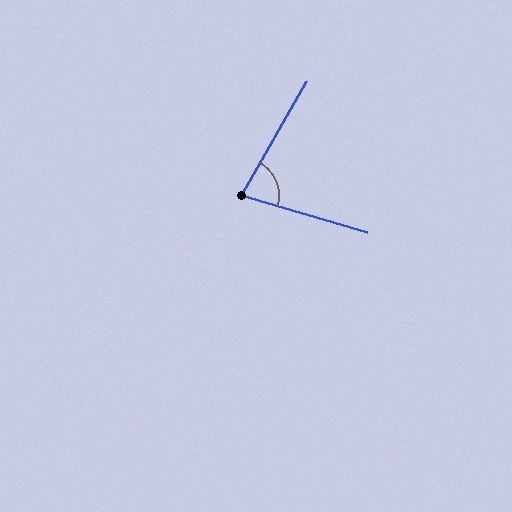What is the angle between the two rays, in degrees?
Approximately 76 degrees.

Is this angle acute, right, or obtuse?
It is acute.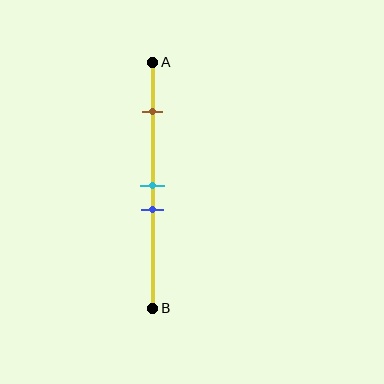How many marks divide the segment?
There are 3 marks dividing the segment.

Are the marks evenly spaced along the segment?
No, the marks are not evenly spaced.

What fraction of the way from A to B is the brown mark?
The brown mark is approximately 20% (0.2) of the way from A to B.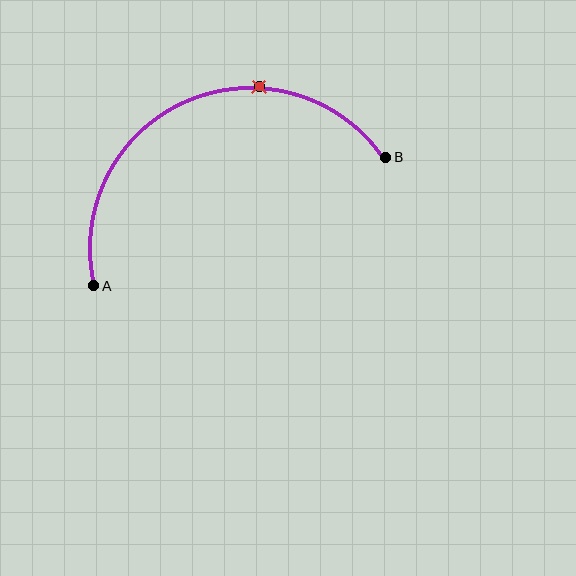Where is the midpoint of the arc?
The arc midpoint is the point on the curve farthest from the straight line joining A and B. It sits above that line.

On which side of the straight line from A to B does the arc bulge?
The arc bulges above the straight line connecting A and B.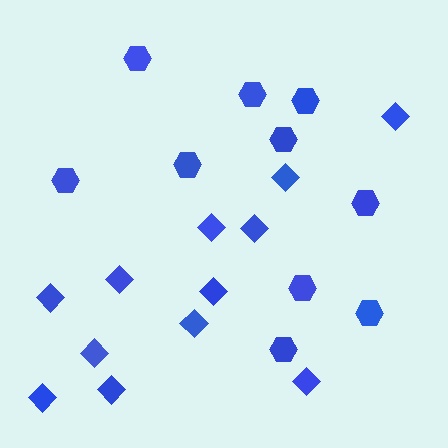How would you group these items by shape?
There are 2 groups: one group of hexagons (10) and one group of diamonds (12).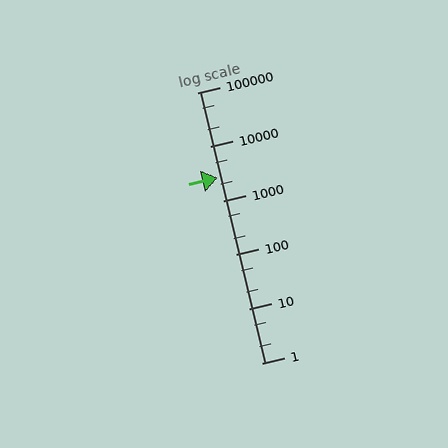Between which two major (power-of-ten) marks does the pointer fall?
The pointer is between 1000 and 10000.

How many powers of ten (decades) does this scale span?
The scale spans 5 decades, from 1 to 100000.